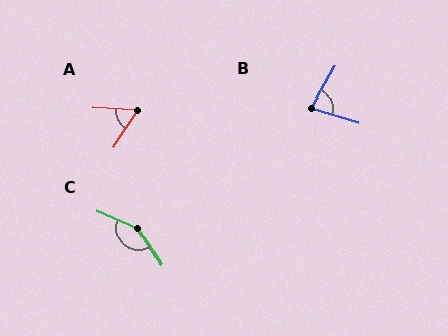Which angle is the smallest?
A, at approximately 60 degrees.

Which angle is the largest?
C, at approximately 145 degrees.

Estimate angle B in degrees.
Approximately 77 degrees.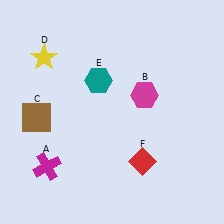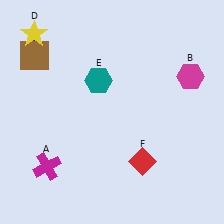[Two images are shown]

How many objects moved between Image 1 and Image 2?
3 objects moved between the two images.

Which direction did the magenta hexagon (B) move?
The magenta hexagon (B) moved right.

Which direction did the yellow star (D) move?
The yellow star (D) moved up.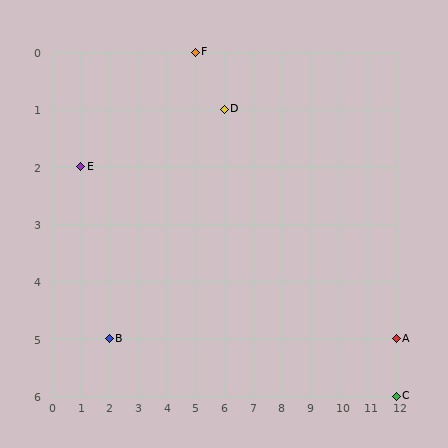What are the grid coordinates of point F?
Point F is at grid coordinates (5, 0).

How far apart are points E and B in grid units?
Points E and B are 1 column and 3 rows apart (about 3.2 grid units diagonally).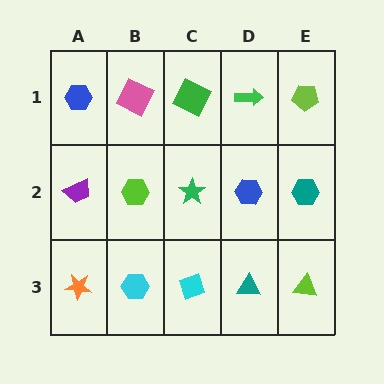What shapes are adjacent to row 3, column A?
A purple trapezoid (row 2, column A), a cyan hexagon (row 3, column B).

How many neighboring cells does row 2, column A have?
3.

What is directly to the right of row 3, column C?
A teal triangle.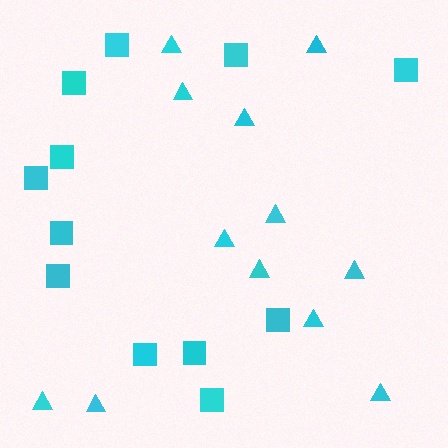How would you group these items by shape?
There are 2 groups: one group of triangles (12) and one group of squares (12).